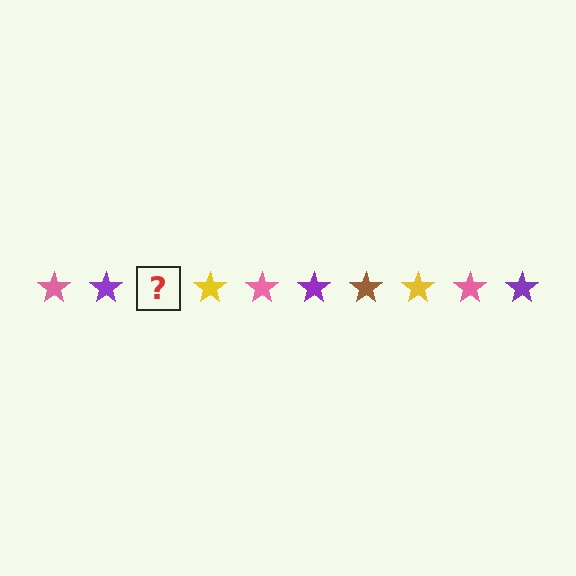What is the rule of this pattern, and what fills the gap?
The rule is that the pattern cycles through pink, purple, brown, yellow stars. The gap should be filled with a brown star.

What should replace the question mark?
The question mark should be replaced with a brown star.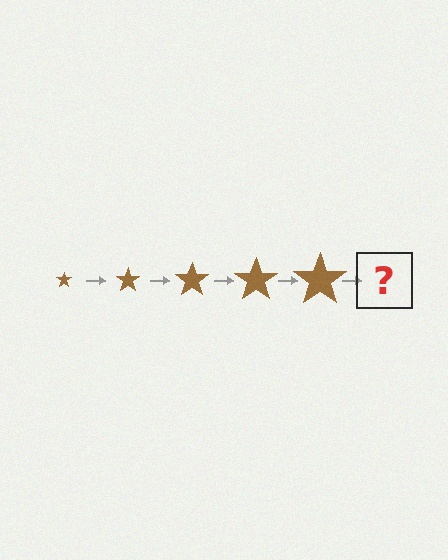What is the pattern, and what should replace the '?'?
The pattern is that the star gets progressively larger each step. The '?' should be a brown star, larger than the previous one.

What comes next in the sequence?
The next element should be a brown star, larger than the previous one.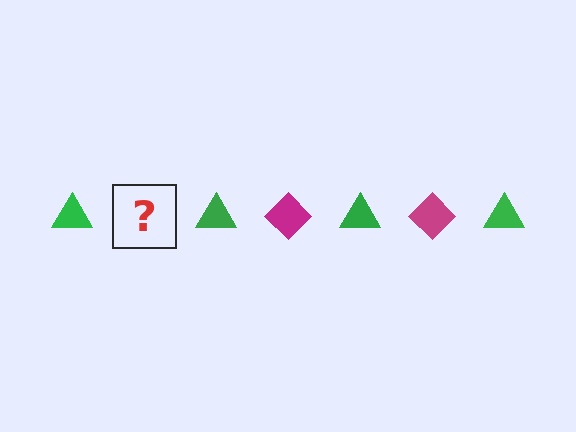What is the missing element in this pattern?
The missing element is a magenta diamond.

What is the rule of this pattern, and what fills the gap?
The rule is that the pattern alternates between green triangle and magenta diamond. The gap should be filled with a magenta diamond.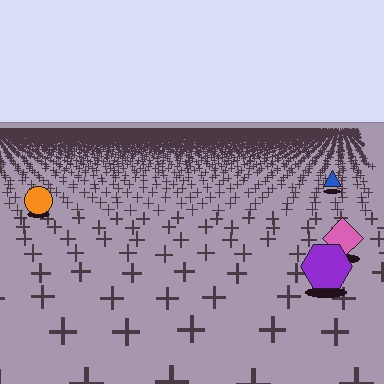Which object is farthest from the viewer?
The blue triangle is farthest from the viewer. It appears smaller and the ground texture around it is denser.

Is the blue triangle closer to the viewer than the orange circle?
No. The orange circle is closer — you can tell from the texture gradient: the ground texture is coarser near it.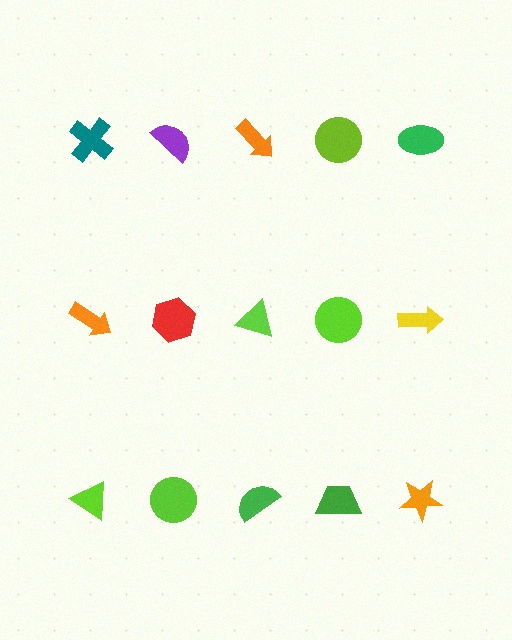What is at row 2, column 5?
A yellow arrow.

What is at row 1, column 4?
A lime circle.